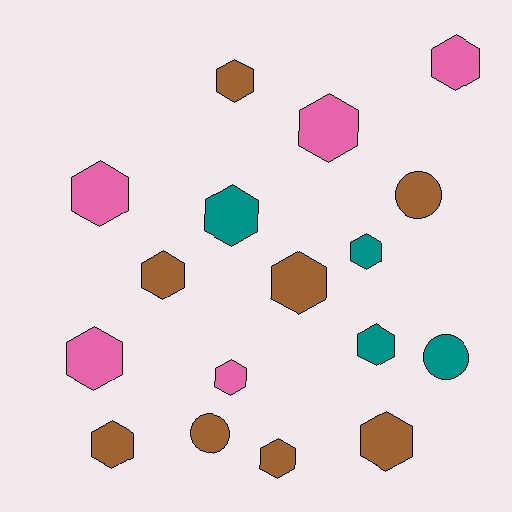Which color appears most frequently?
Brown, with 8 objects.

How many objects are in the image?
There are 17 objects.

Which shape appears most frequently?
Hexagon, with 14 objects.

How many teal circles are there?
There is 1 teal circle.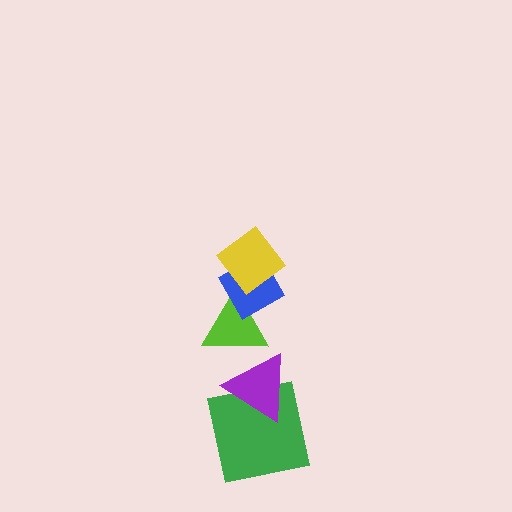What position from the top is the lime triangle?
The lime triangle is 3rd from the top.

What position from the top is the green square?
The green square is 5th from the top.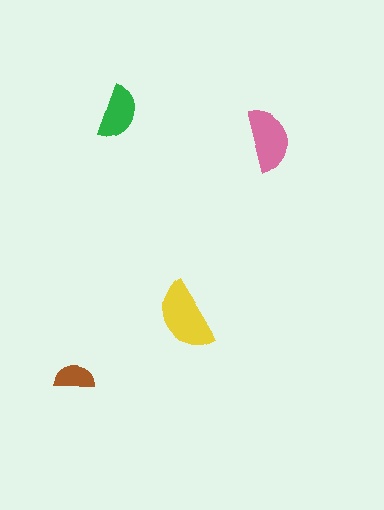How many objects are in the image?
There are 4 objects in the image.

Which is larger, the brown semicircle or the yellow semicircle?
The yellow one.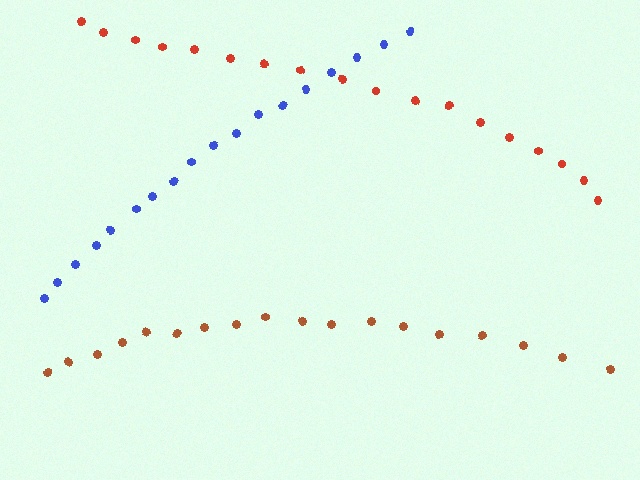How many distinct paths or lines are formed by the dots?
There are 3 distinct paths.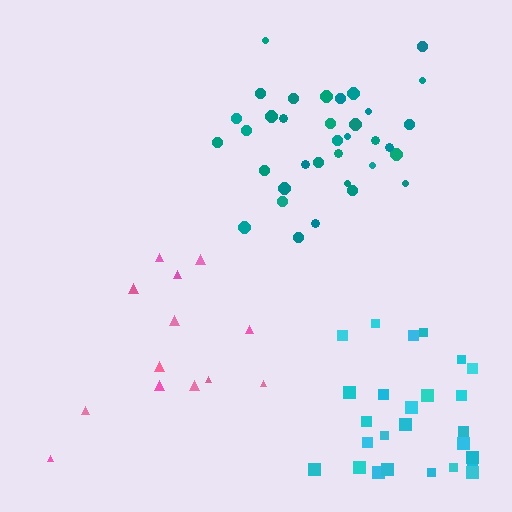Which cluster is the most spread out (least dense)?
Pink.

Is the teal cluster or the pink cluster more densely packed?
Teal.